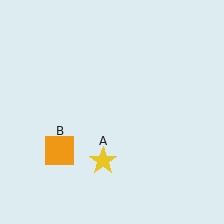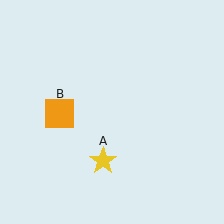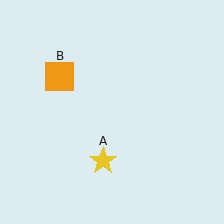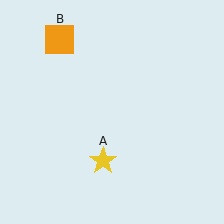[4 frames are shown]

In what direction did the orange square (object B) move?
The orange square (object B) moved up.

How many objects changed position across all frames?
1 object changed position: orange square (object B).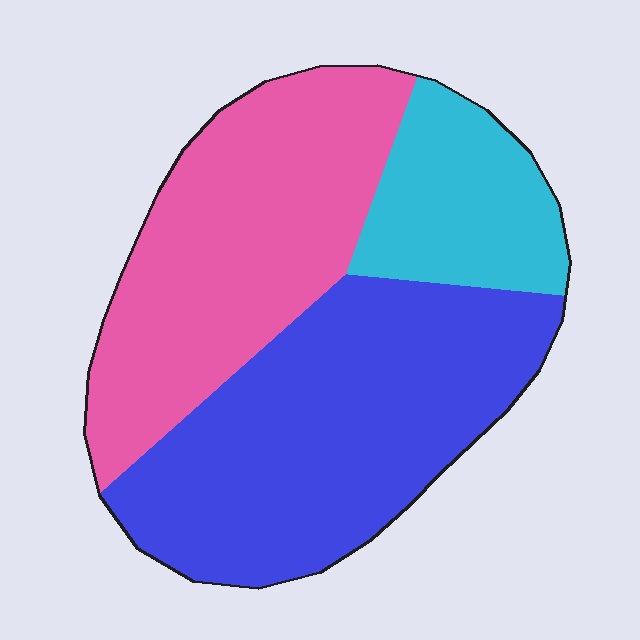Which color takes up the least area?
Cyan, at roughly 15%.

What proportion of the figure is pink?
Pink covers about 40% of the figure.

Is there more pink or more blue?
Blue.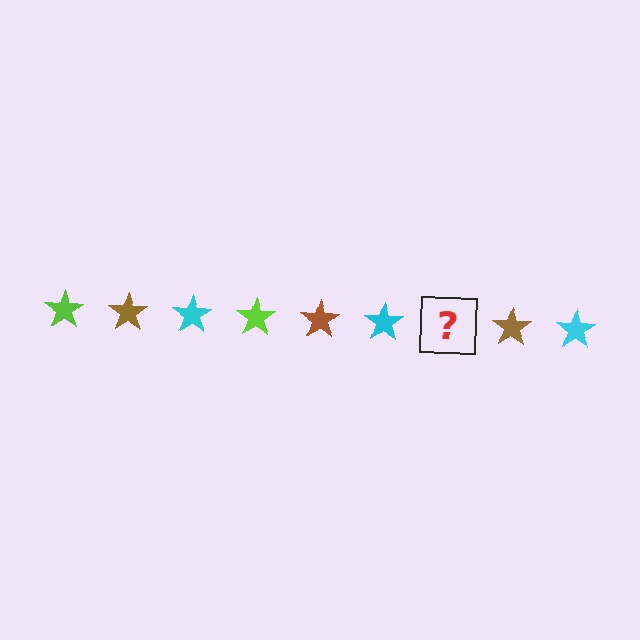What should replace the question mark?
The question mark should be replaced with a lime star.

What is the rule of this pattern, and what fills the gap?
The rule is that the pattern cycles through lime, brown, cyan stars. The gap should be filled with a lime star.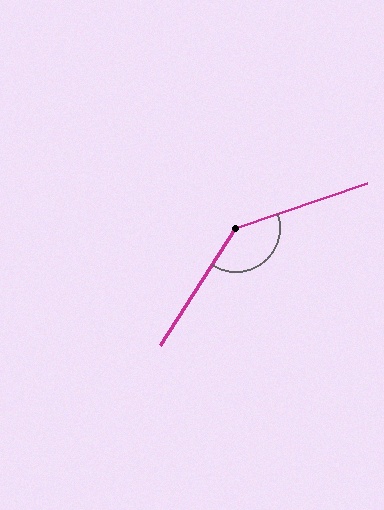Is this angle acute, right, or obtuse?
It is obtuse.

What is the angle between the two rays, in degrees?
Approximately 142 degrees.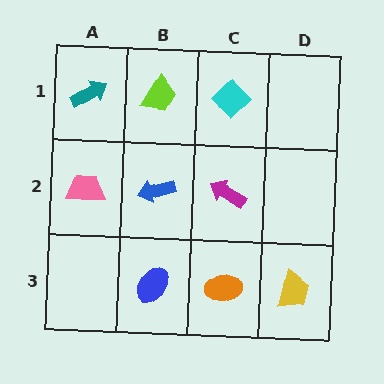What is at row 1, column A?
A teal arrow.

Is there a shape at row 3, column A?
No, that cell is empty.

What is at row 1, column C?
A cyan diamond.